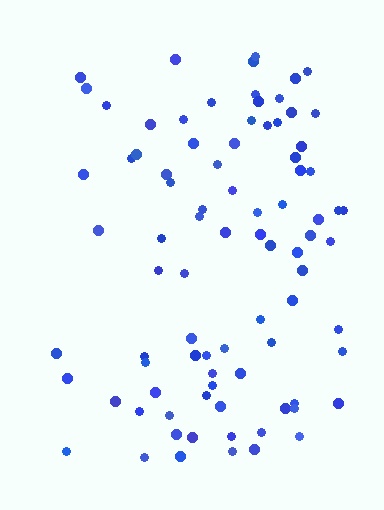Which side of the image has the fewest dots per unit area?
The left.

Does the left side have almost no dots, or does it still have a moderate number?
Still a moderate number, just noticeably fewer than the right.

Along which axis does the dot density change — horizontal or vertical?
Horizontal.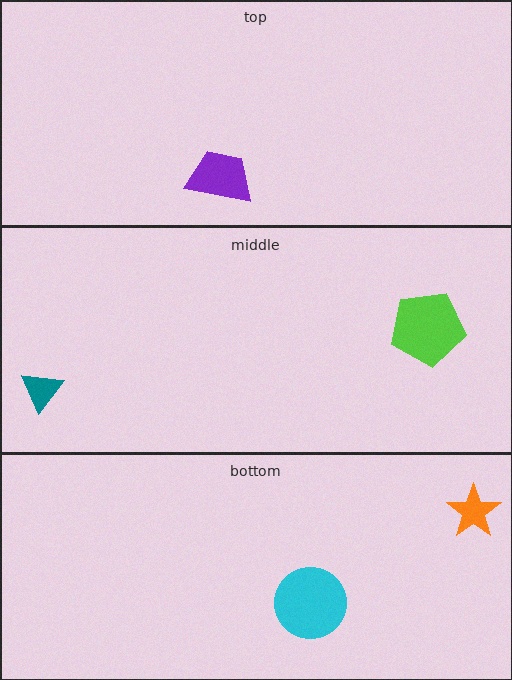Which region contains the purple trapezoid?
The top region.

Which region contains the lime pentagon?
The middle region.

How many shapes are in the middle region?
2.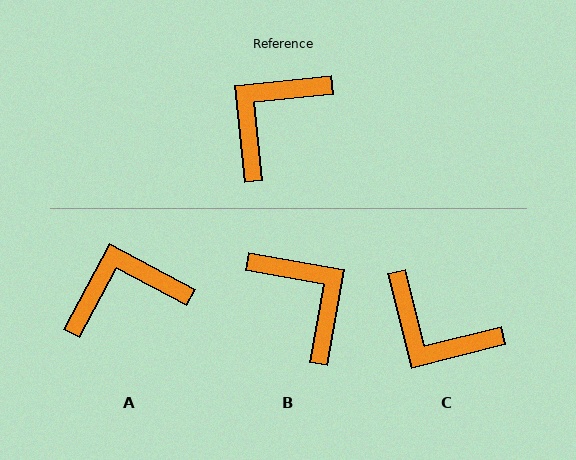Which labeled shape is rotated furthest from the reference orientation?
B, about 106 degrees away.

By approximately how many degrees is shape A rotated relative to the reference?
Approximately 34 degrees clockwise.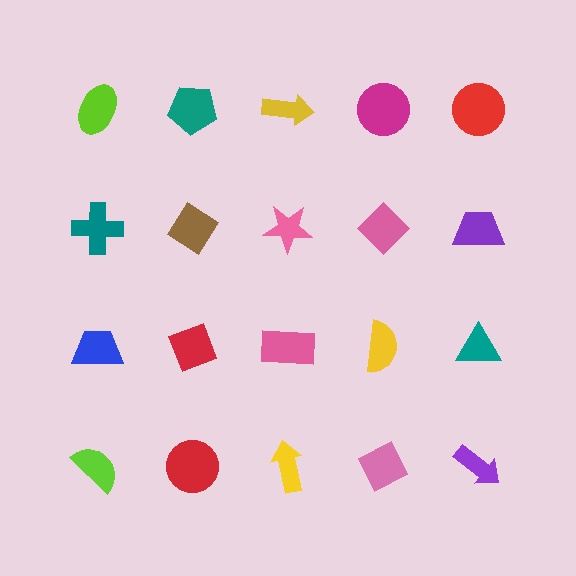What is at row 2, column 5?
A purple trapezoid.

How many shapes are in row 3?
5 shapes.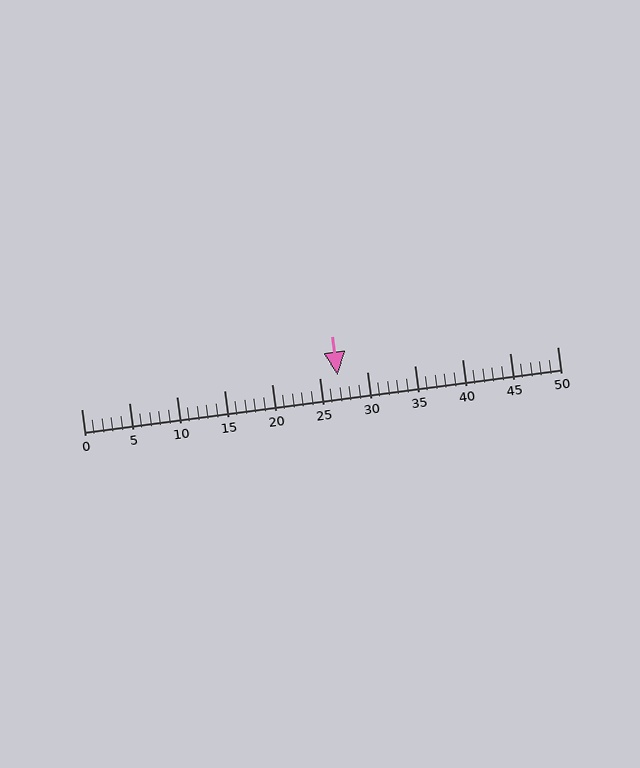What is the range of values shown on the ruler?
The ruler shows values from 0 to 50.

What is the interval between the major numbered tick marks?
The major tick marks are spaced 5 units apart.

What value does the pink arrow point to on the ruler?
The pink arrow points to approximately 27.